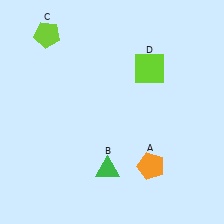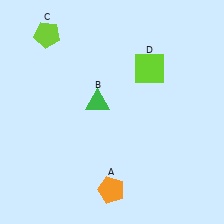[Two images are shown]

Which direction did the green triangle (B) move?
The green triangle (B) moved up.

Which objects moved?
The objects that moved are: the orange pentagon (A), the green triangle (B).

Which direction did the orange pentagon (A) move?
The orange pentagon (A) moved left.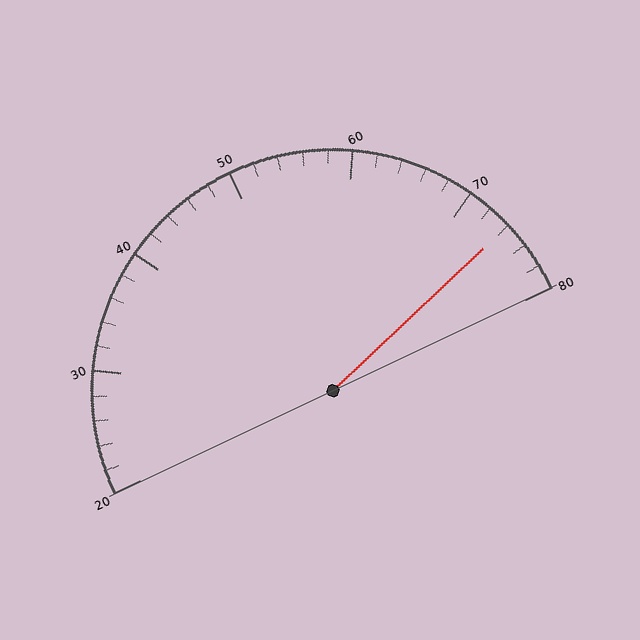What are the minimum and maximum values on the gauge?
The gauge ranges from 20 to 80.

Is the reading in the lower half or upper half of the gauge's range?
The reading is in the upper half of the range (20 to 80).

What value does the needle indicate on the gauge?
The needle indicates approximately 74.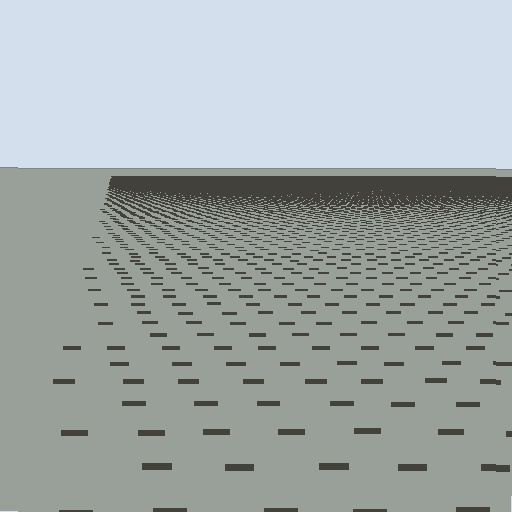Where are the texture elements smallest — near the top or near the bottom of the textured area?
Near the top.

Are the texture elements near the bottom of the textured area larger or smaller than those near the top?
Larger. Near the bottom, elements are closer to the viewer and appear at a bigger on-screen size.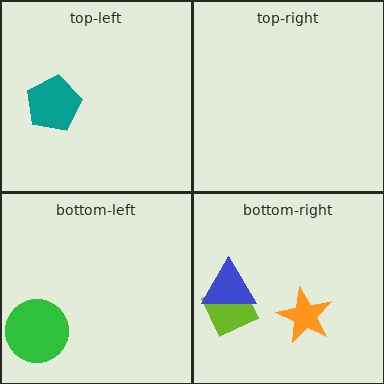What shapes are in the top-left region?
The teal pentagon.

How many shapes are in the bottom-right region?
3.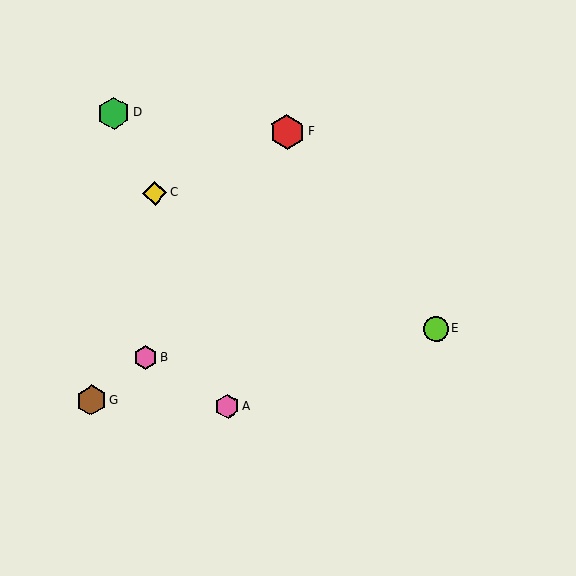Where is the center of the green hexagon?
The center of the green hexagon is at (114, 113).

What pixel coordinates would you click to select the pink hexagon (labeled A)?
Click at (227, 406) to select the pink hexagon A.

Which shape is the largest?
The red hexagon (labeled F) is the largest.